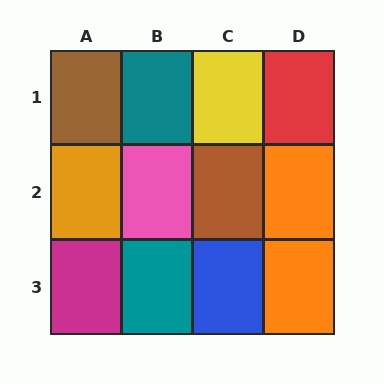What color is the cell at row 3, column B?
Teal.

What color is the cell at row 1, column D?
Red.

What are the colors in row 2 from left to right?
Orange, pink, brown, orange.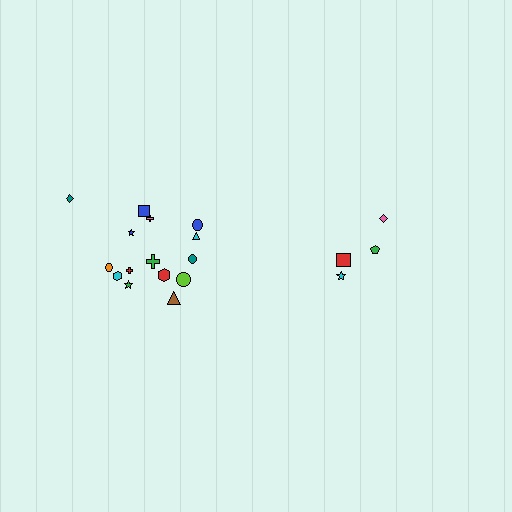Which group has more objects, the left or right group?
The left group.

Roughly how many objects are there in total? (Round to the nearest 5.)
Roughly 20 objects in total.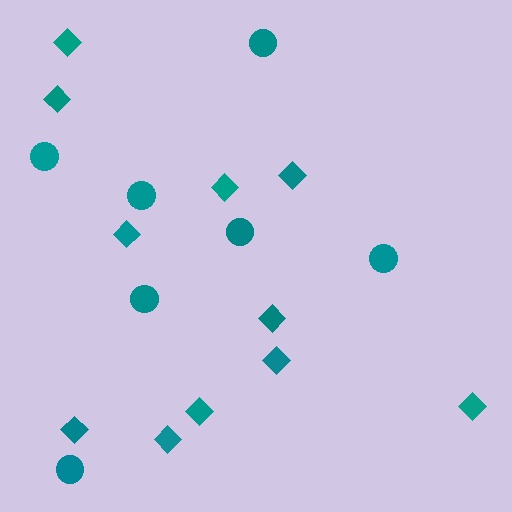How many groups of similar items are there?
There are 2 groups: one group of circles (7) and one group of diamonds (11).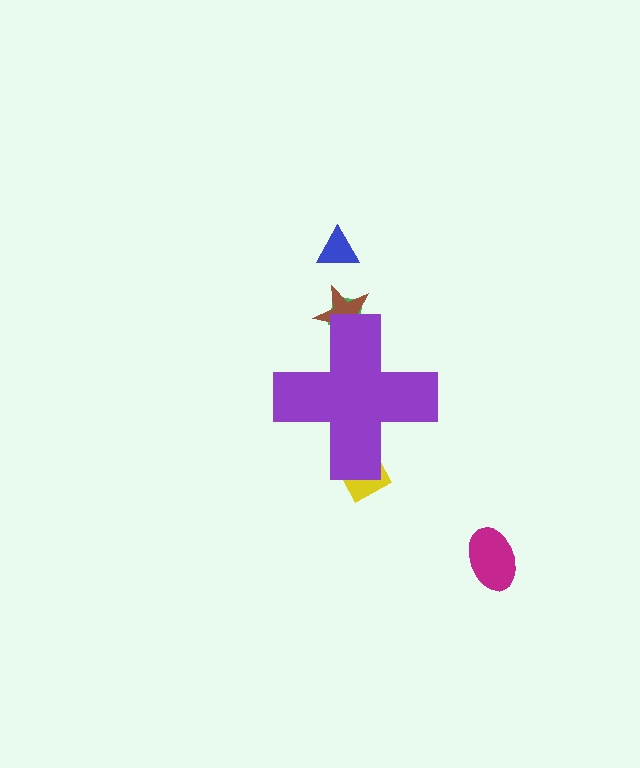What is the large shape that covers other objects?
A purple cross.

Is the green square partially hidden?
Yes, the green square is partially hidden behind the purple cross.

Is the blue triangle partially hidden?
No, the blue triangle is fully visible.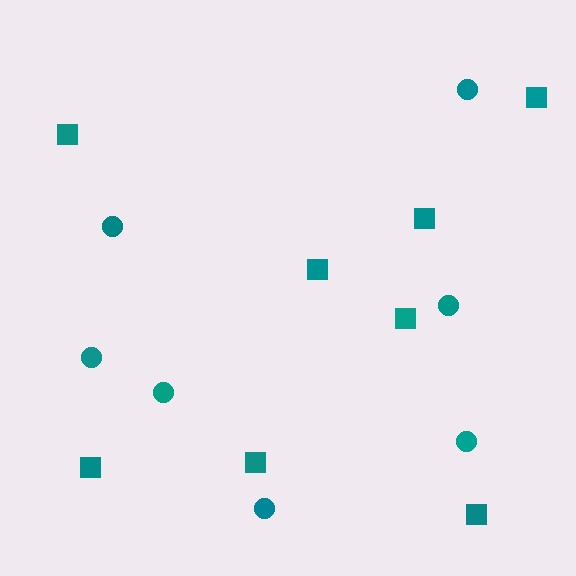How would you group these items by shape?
There are 2 groups: one group of circles (7) and one group of squares (8).